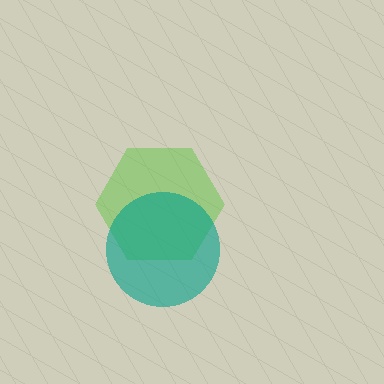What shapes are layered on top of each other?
The layered shapes are: a lime hexagon, a teal circle.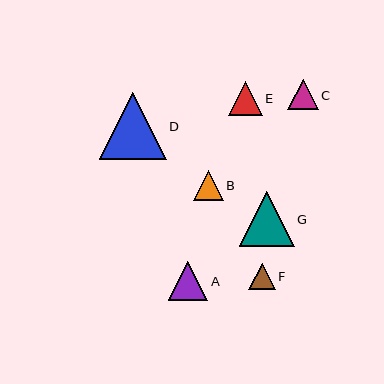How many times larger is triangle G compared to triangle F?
Triangle G is approximately 2.1 times the size of triangle F.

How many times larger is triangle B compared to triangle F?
Triangle B is approximately 1.1 times the size of triangle F.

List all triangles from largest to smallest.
From largest to smallest: D, G, A, E, C, B, F.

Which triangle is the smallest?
Triangle F is the smallest with a size of approximately 26 pixels.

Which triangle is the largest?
Triangle D is the largest with a size of approximately 67 pixels.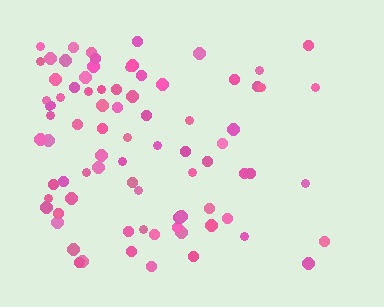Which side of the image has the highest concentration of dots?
The left.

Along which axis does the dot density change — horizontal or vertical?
Horizontal.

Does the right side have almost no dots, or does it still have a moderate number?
Still a moderate number, just noticeably fewer than the left.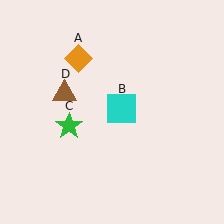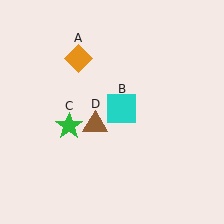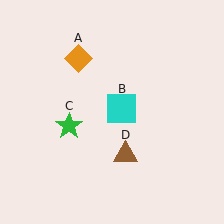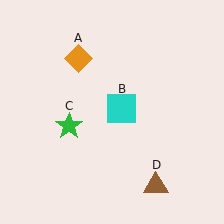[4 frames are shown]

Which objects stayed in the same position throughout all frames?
Orange diamond (object A) and cyan square (object B) and green star (object C) remained stationary.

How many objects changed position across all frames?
1 object changed position: brown triangle (object D).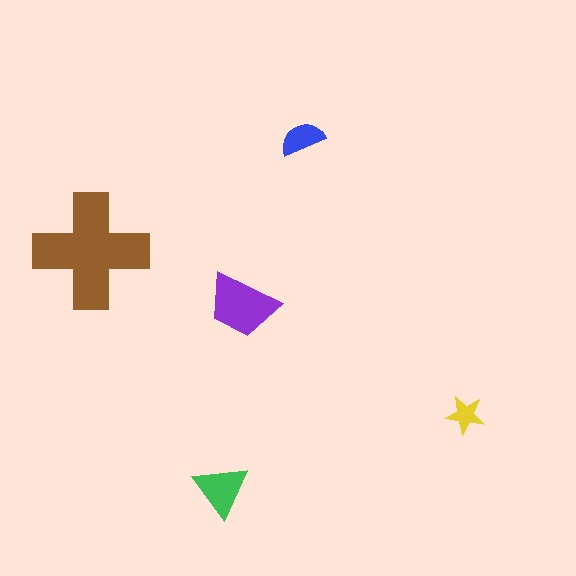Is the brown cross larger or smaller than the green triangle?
Larger.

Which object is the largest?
The brown cross.